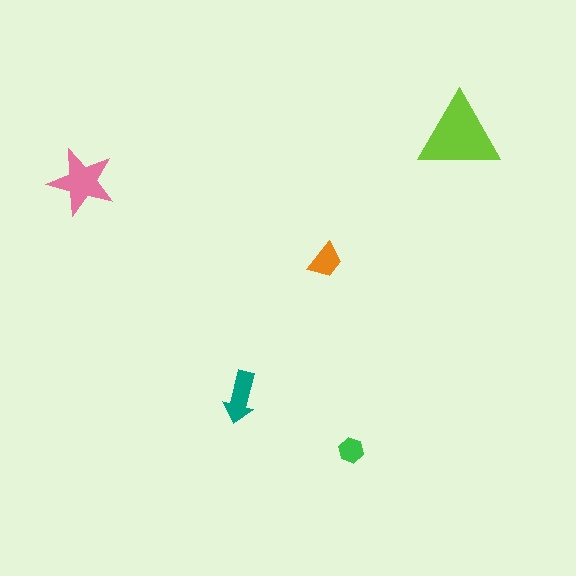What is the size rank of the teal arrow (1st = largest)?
3rd.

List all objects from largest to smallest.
The lime triangle, the pink star, the teal arrow, the orange trapezoid, the green hexagon.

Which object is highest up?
The lime triangle is topmost.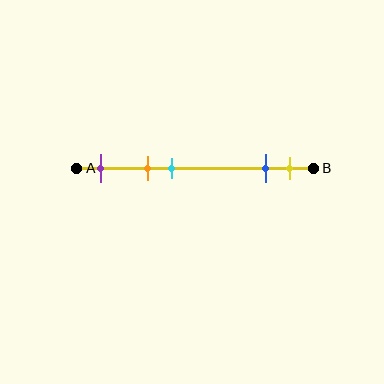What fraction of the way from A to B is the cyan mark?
The cyan mark is approximately 40% (0.4) of the way from A to B.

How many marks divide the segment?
There are 5 marks dividing the segment.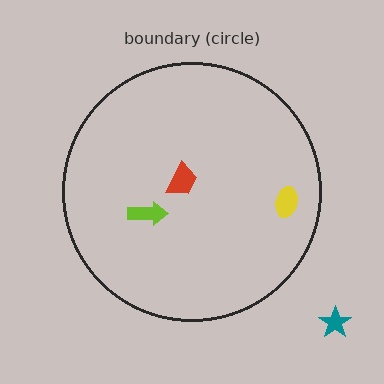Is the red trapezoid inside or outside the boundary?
Inside.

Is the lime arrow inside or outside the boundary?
Inside.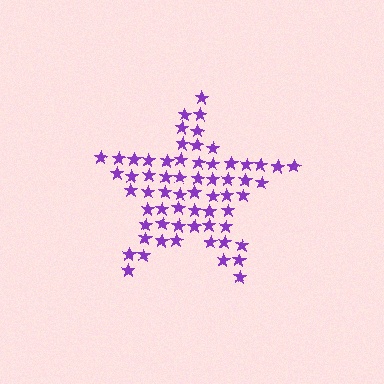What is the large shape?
The large shape is a star.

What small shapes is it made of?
It is made of small stars.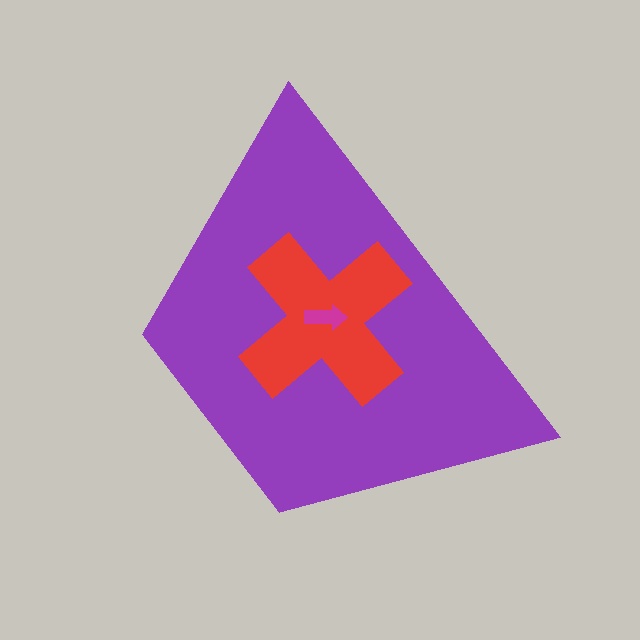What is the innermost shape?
The magenta arrow.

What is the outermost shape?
The purple trapezoid.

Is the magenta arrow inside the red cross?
Yes.